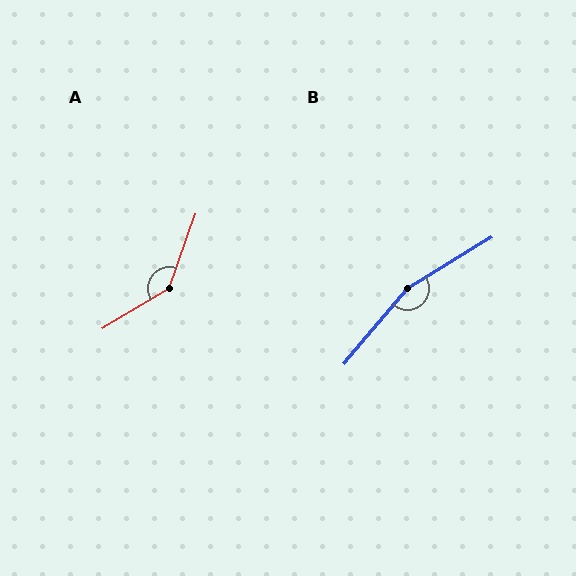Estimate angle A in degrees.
Approximately 141 degrees.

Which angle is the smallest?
A, at approximately 141 degrees.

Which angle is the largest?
B, at approximately 162 degrees.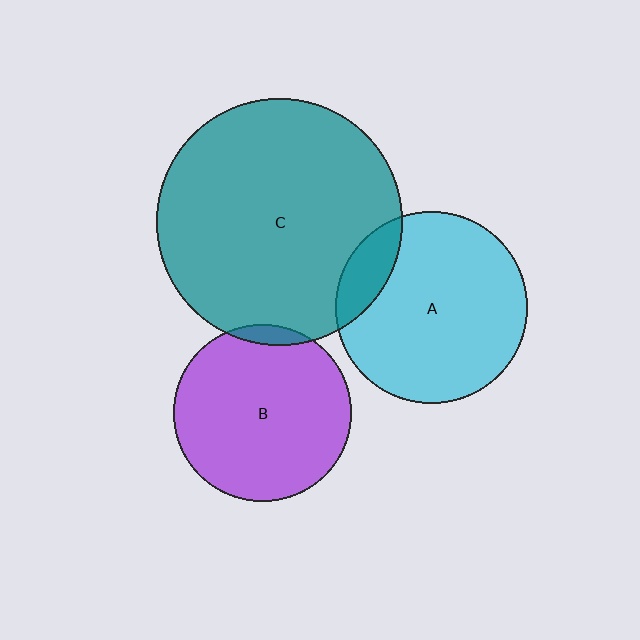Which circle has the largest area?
Circle C (teal).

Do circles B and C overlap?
Yes.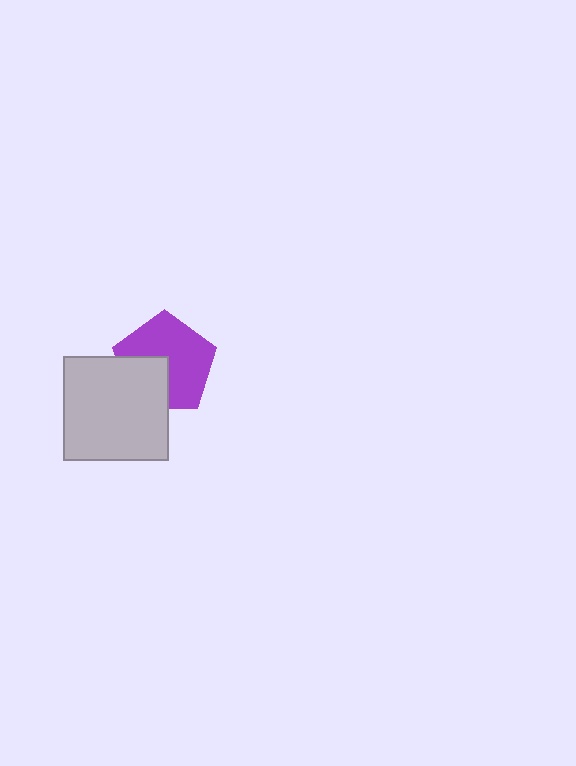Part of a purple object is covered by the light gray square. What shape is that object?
It is a pentagon.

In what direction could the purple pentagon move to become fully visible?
The purple pentagon could move toward the upper-right. That would shift it out from behind the light gray square entirely.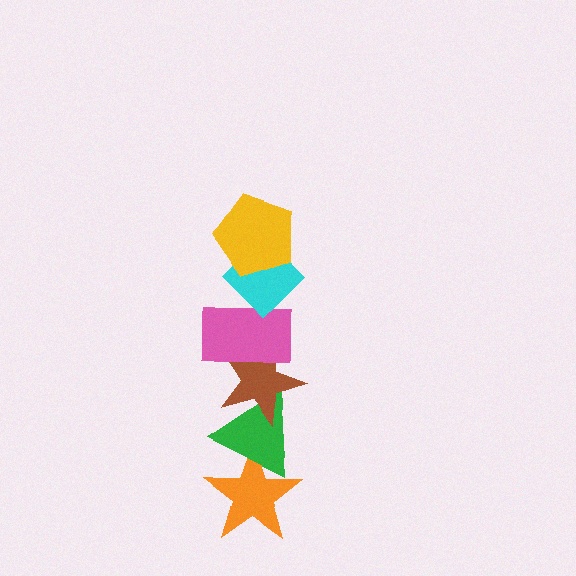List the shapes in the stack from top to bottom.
From top to bottom: the yellow pentagon, the cyan diamond, the pink rectangle, the brown star, the green triangle, the orange star.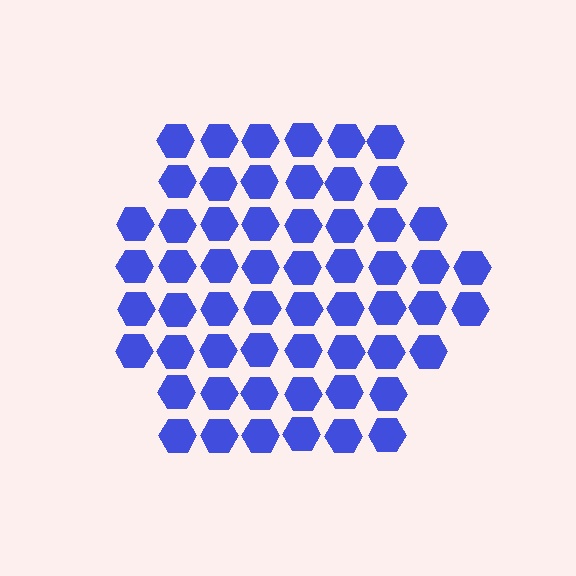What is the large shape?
The large shape is a hexagon.